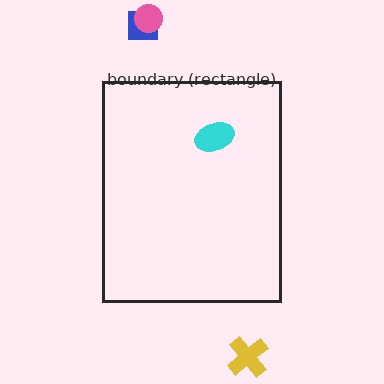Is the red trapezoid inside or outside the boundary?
Outside.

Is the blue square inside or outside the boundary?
Outside.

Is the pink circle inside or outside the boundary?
Outside.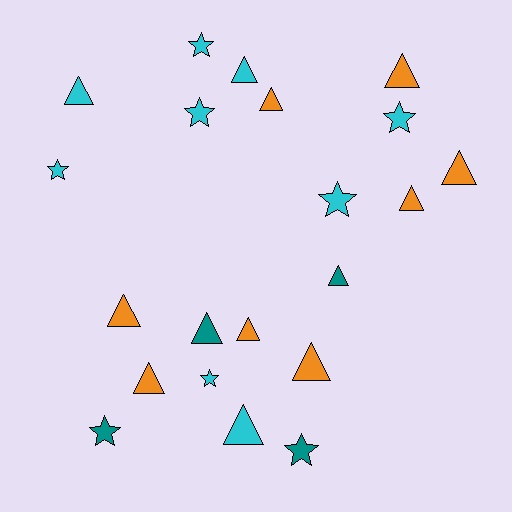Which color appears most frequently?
Cyan, with 9 objects.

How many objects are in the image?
There are 21 objects.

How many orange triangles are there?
There are 8 orange triangles.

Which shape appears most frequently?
Triangle, with 13 objects.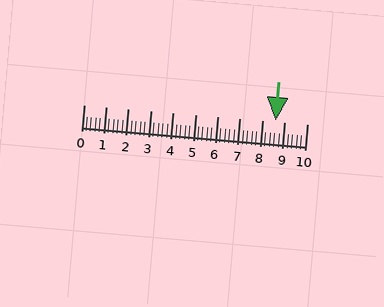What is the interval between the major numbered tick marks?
The major tick marks are spaced 1 units apart.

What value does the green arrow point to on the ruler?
The green arrow points to approximately 8.6.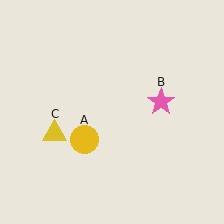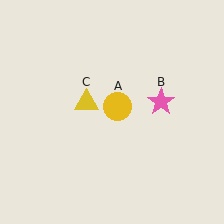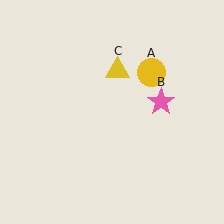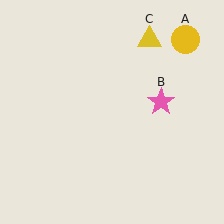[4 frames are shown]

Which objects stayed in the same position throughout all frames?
Pink star (object B) remained stationary.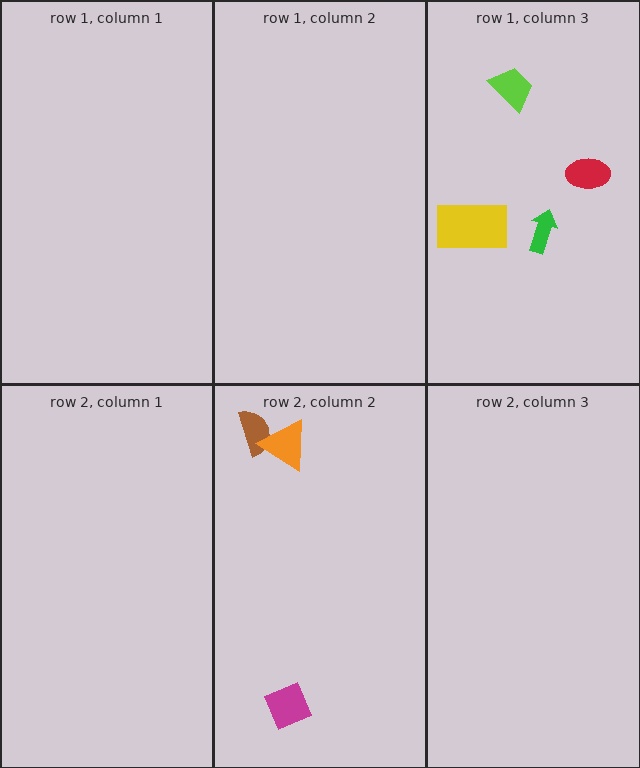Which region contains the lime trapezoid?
The row 1, column 3 region.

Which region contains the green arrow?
The row 1, column 3 region.